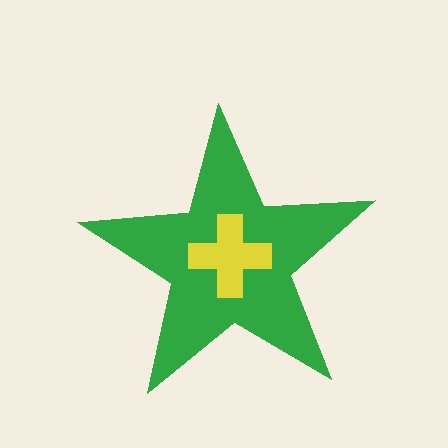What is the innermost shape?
The yellow cross.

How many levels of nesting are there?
2.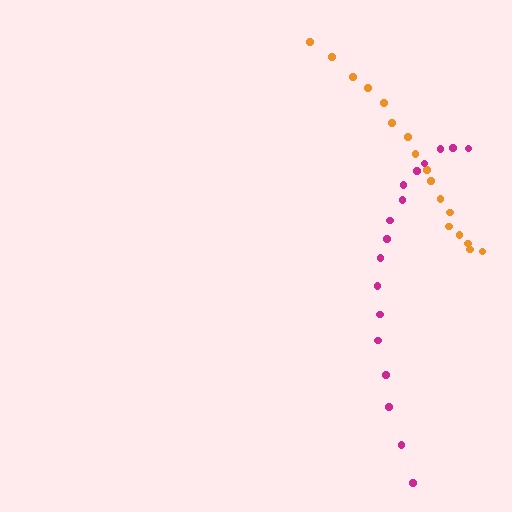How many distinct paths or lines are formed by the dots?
There are 2 distinct paths.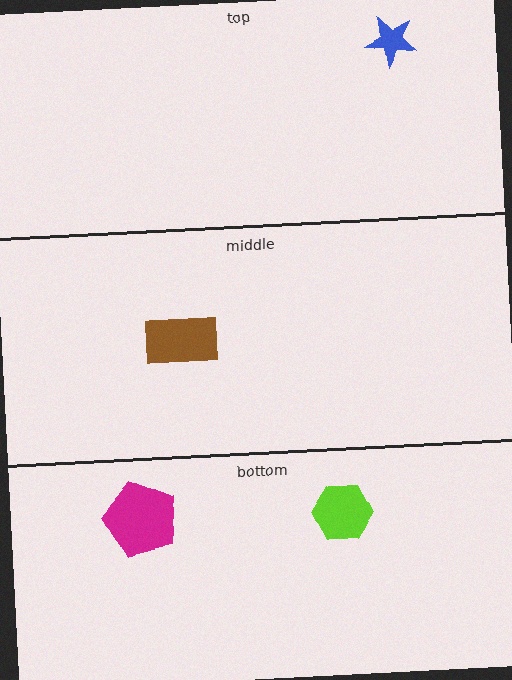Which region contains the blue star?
The top region.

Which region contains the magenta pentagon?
The bottom region.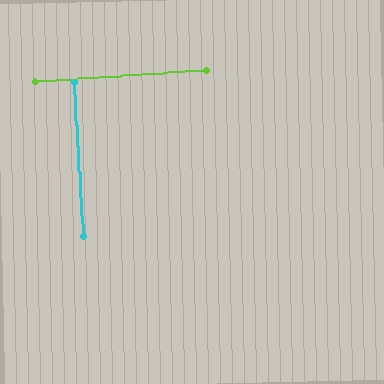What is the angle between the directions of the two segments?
Approximately 90 degrees.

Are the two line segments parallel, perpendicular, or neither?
Perpendicular — they meet at approximately 90°.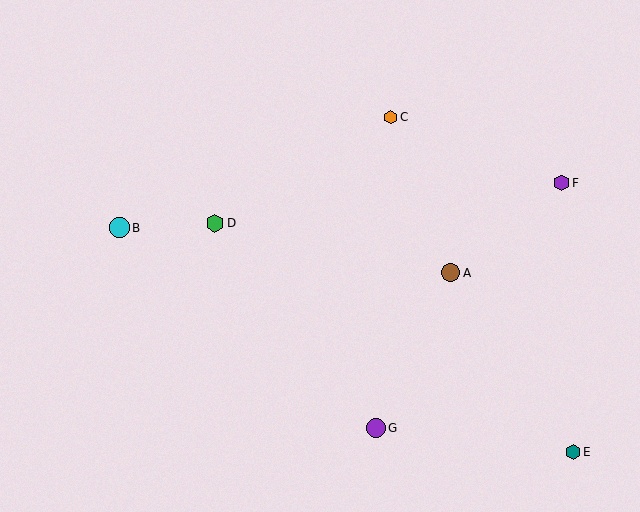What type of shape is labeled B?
Shape B is a cyan circle.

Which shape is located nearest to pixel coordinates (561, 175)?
The purple hexagon (labeled F) at (561, 183) is nearest to that location.